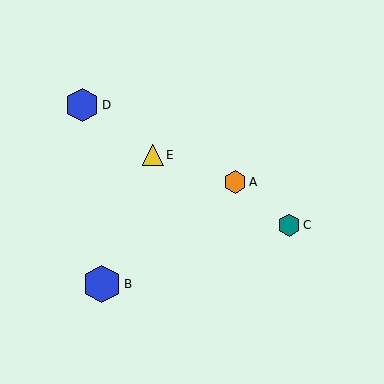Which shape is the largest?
The blue hexagon (labeled B) is the largest.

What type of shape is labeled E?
Shape E is a yellow triangle.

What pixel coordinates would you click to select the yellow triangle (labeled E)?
Click at (153, 155) to select the yellow triangle E.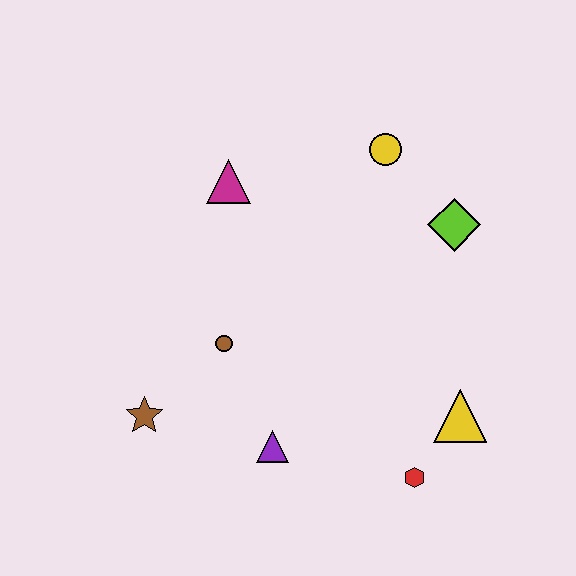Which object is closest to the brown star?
The brown circle is closest to the brown star.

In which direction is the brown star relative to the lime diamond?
The brown star is to the left of the lime diamond.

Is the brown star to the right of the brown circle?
No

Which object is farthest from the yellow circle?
The brown star is farthest from the yellow circle.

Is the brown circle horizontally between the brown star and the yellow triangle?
Yes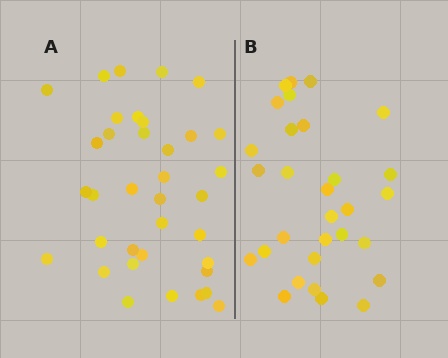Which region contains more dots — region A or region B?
Region A (the left region) has more dots.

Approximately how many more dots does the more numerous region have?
Region A has about 6 more dots than region B.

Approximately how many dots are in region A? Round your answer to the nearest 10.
About 40 dots. (The exact count is 36, which rounds to 40.)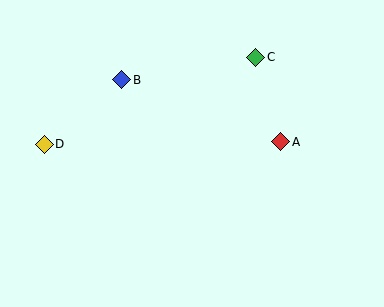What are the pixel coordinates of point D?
Point D is at (44, 144).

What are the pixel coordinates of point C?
Point C is at (256, 57).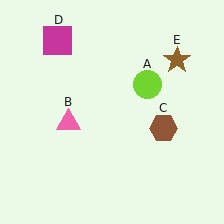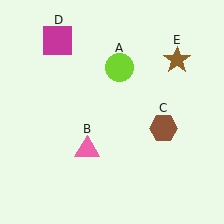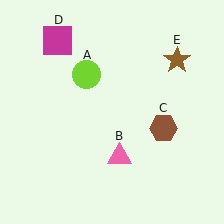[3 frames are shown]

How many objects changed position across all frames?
2 objects changed position: lime circle (object A), pink triangle (object B).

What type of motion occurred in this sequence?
The lime circle (object A), pink triangle (object B) rotated counterclockwise around the center of the scene.